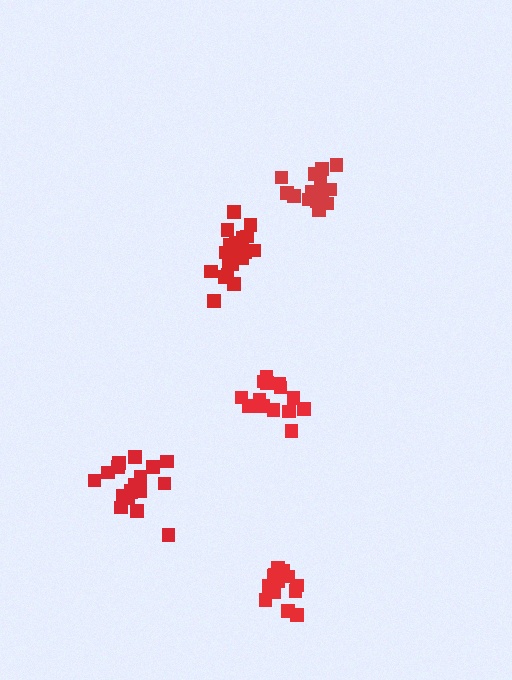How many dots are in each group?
Group 1: 16 dots, Group 2: 19 dots, Group 3: 21 dots, Group 4: 16 dots, Group 5: 15 dots (87 total).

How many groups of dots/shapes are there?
There are 5 groups.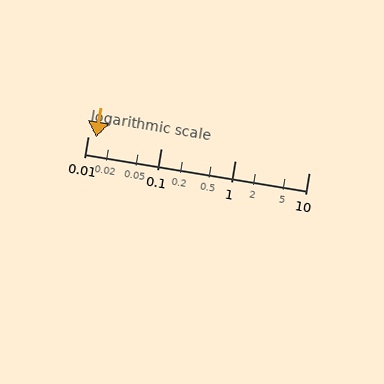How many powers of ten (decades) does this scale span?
The scale spans 3 decades, from 0.01 to 10.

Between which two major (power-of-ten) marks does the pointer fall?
The pointer is between 0.01 and 0.1.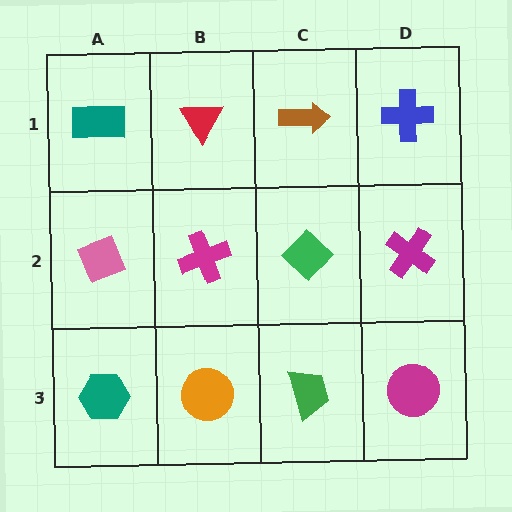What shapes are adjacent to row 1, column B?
A magenta cross (row 2, column B), a teal rectangle (row 1, column A), a brown arrow (row 1, column C).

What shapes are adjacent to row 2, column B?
A red triangle (row 1, column B), an orange circle (row 3, column B), a pink diamond (row 2, column A), a green diamond (row 2, column C).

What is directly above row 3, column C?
A green diamond.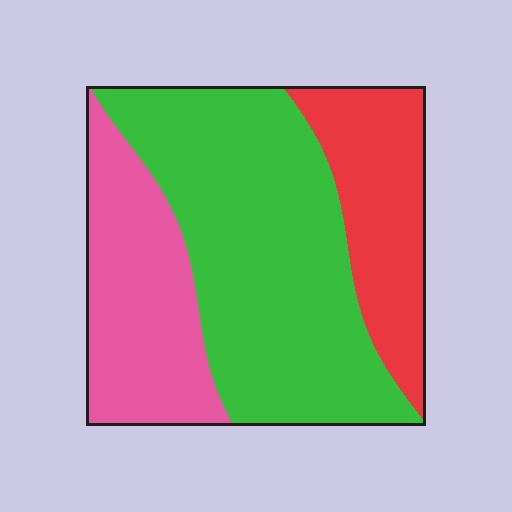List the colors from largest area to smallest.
From largest to smallest: green, pink, red.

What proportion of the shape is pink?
Pink covers roughly 25% of the shape.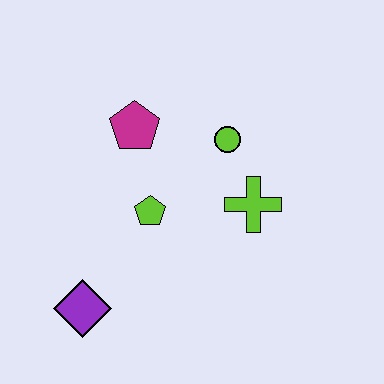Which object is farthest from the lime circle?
The purple diamond is farthest from the lime circle.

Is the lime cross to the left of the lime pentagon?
No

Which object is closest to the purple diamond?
The lime pentagon is closest to the purple diamond.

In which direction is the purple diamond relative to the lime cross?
The purple diamond is to the left of the lime cross.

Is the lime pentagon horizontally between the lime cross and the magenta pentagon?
Yes